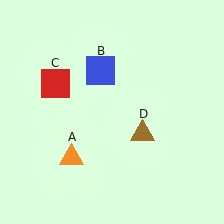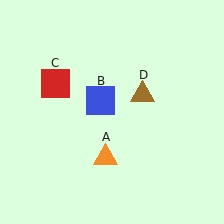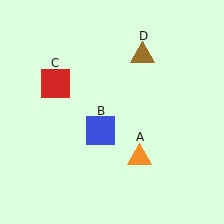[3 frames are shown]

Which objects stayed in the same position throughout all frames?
Red square (object C) remained stationary.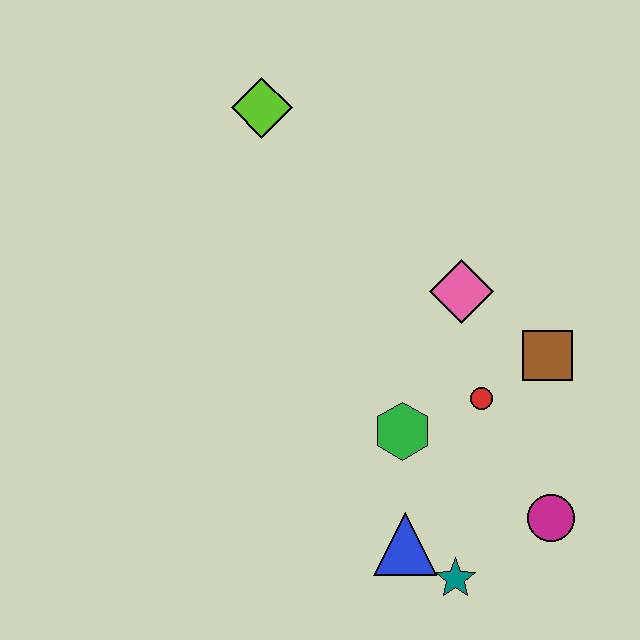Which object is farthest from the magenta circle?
The lime diamond is farthest from the magenta circle.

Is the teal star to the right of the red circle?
No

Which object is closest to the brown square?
The red circle is closest to the brown square.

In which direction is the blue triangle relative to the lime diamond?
The blue triangle is below the lime diamond.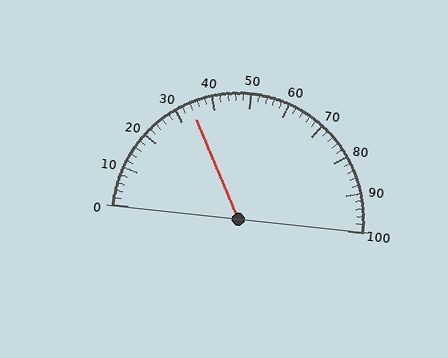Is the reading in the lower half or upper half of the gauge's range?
The reading is in the lower half of the range (0 to 100).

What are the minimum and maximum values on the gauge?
The gauge ranges from 0 to 100.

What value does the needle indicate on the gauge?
The needle indicates approximately 34.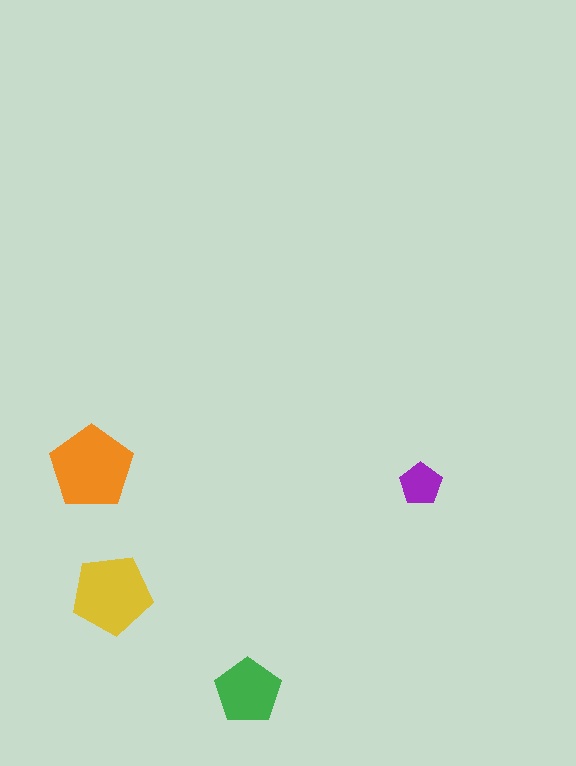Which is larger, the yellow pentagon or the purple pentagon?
The yellow one.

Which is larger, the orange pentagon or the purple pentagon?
The orange one.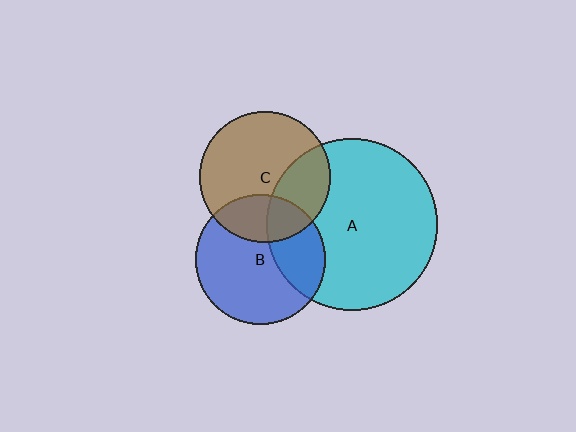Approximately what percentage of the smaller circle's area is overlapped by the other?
Approximately 30%.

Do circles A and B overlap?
Yes.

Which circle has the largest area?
Circle A (cyan).